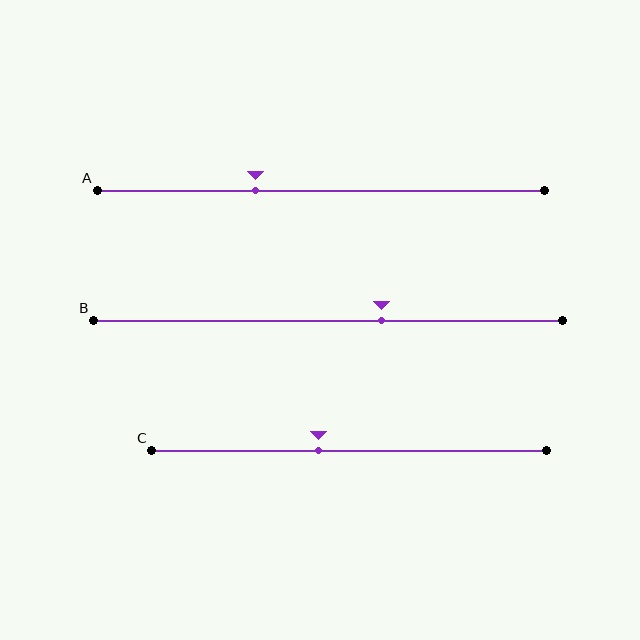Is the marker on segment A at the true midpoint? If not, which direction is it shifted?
No, the marker on segment A is shifted to the left by about 15% of the segment length.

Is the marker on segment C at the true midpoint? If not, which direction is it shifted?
No, the marker on segment C is shifted to the left by about 8% of the segment length.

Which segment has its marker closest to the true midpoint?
Segment C has its marker closest to the true midpoint.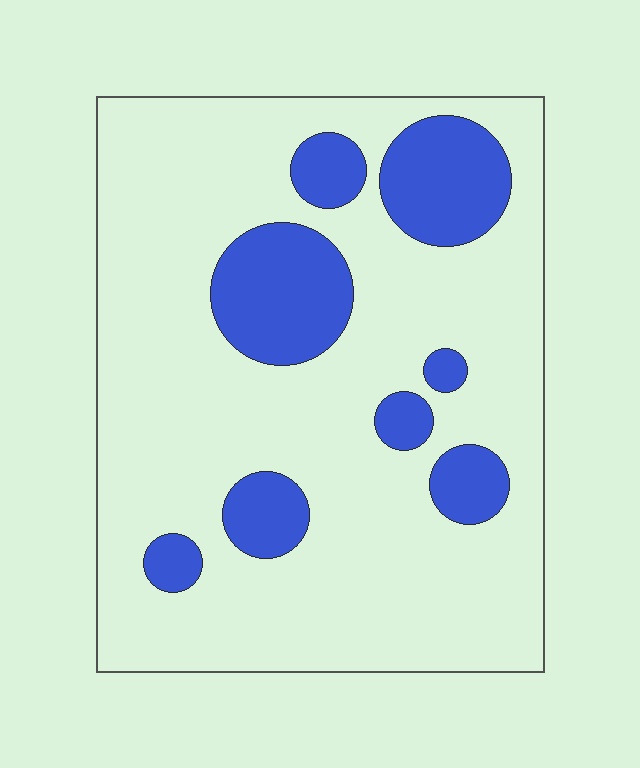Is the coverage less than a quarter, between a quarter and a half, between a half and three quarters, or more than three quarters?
Less than a quarter.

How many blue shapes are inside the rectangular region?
8.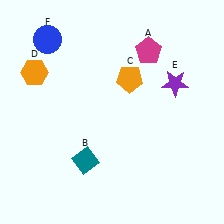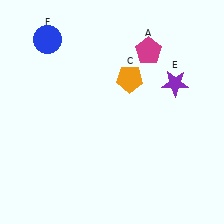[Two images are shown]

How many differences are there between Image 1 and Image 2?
There are 2 differences between the two images.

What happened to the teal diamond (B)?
The teal diamond (B) was removed in Image 2. It was in the bottom-left area of Image 1.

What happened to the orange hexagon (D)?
The orange hexagon (D) was removed in Image 2. It was in the top-left area of Image 1.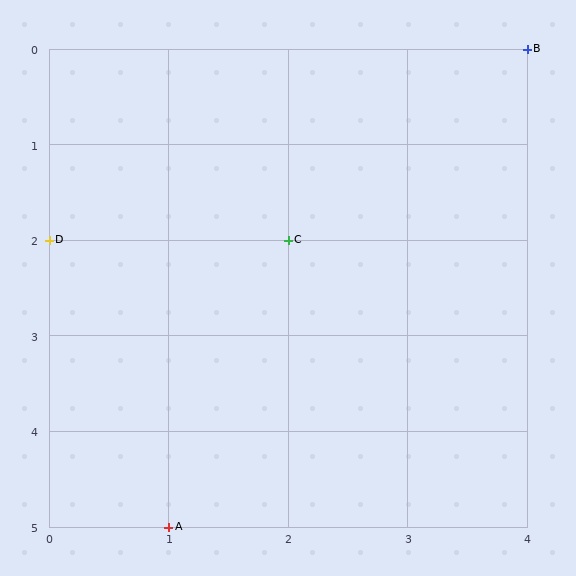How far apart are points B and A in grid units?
Points B and A are 3 columns and 5 rows apart (about 5.8 grid units diagonally).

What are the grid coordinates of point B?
Point B is at grid coordinates (4, 0).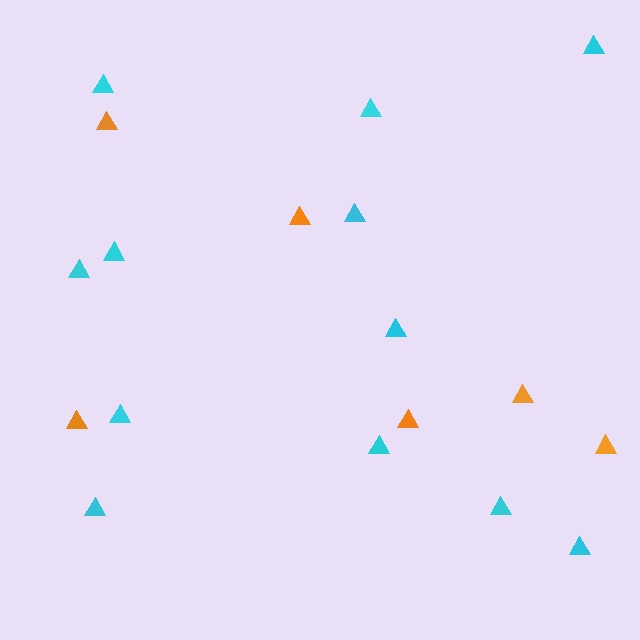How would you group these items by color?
There are 2 groups: one group of cyan triangles (12) and one group of orange triangles (6).